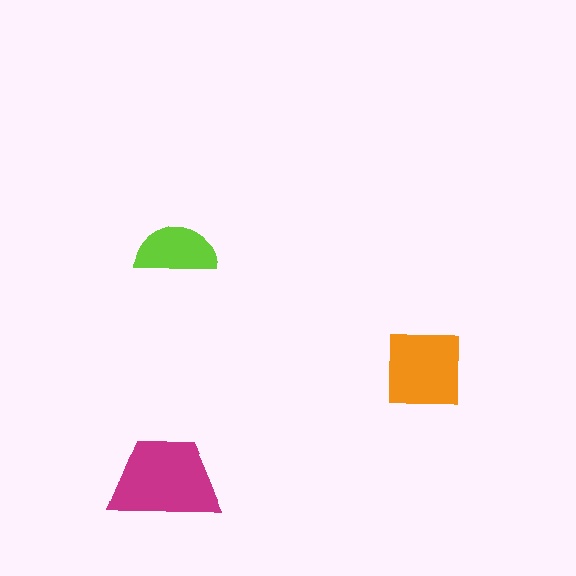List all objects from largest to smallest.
The magenta trapezoid, the orange square, the lime semicircle.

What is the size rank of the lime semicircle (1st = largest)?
3rd.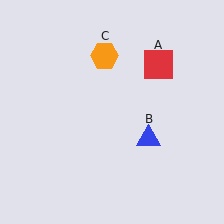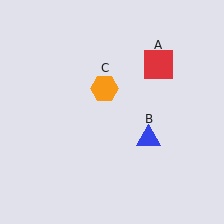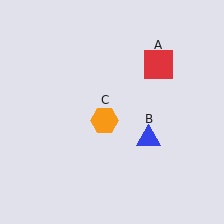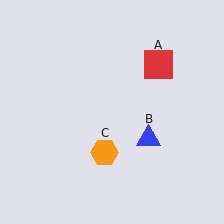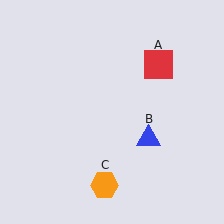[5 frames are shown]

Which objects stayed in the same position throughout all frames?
Red square (object A) and blue triangle (object B) remained stationary.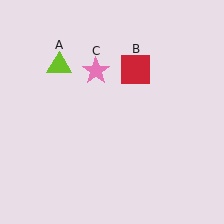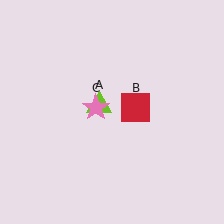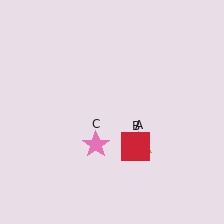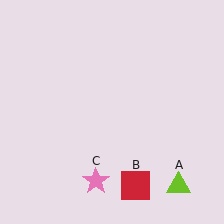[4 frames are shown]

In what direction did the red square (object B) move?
The red square (object B) moved down.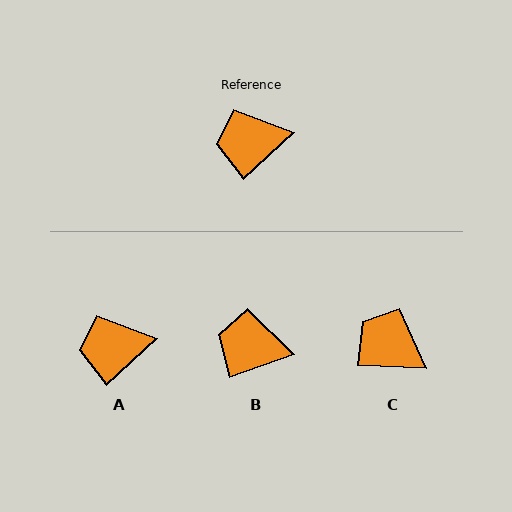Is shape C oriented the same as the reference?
No, it is off by about 44 degrees.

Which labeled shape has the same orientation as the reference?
A.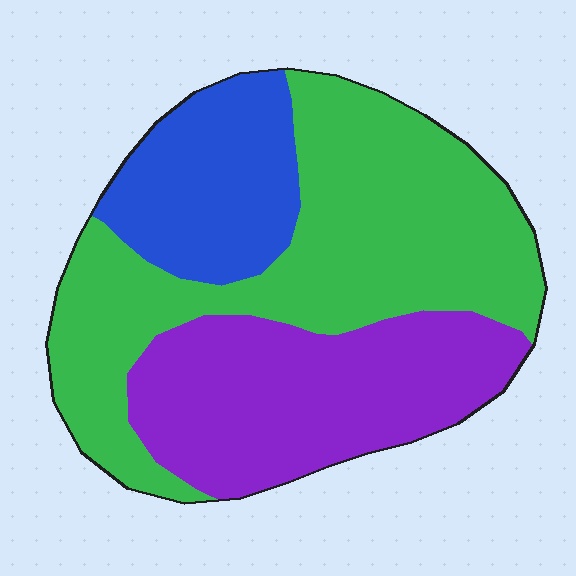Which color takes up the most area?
Green, at roughly 50%.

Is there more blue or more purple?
Purple.